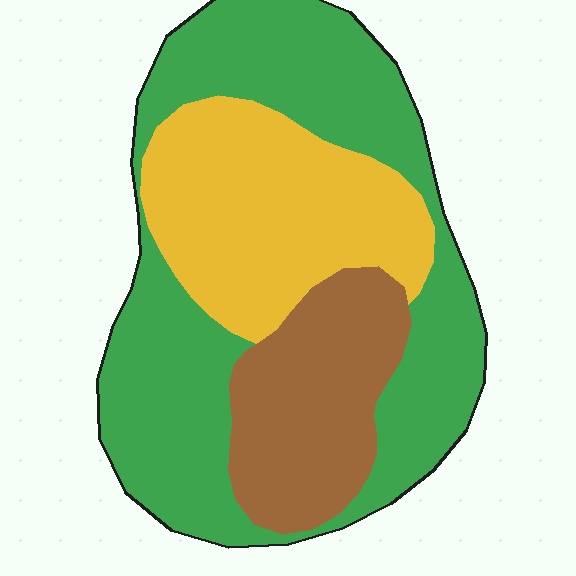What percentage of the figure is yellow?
Yellow takes up between a quarter and a half of the figure.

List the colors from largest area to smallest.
From largest to smallest: green, yellow, brown.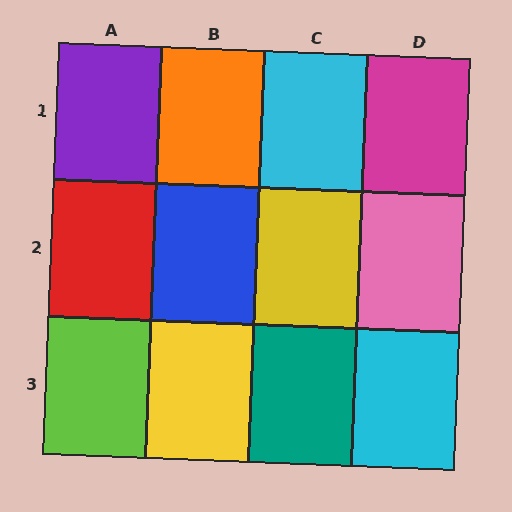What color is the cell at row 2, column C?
Yellow.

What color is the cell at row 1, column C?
Cyan.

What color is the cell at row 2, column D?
Pink.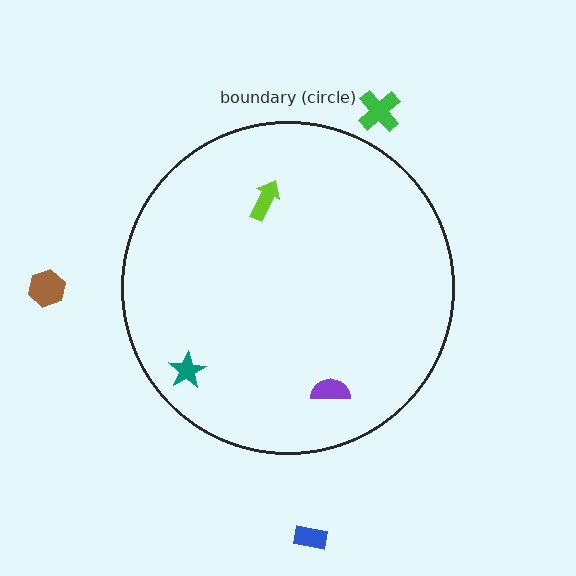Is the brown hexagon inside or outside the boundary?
Outside.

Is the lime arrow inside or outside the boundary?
Inside.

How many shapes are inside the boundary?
3 inside, 3 outside.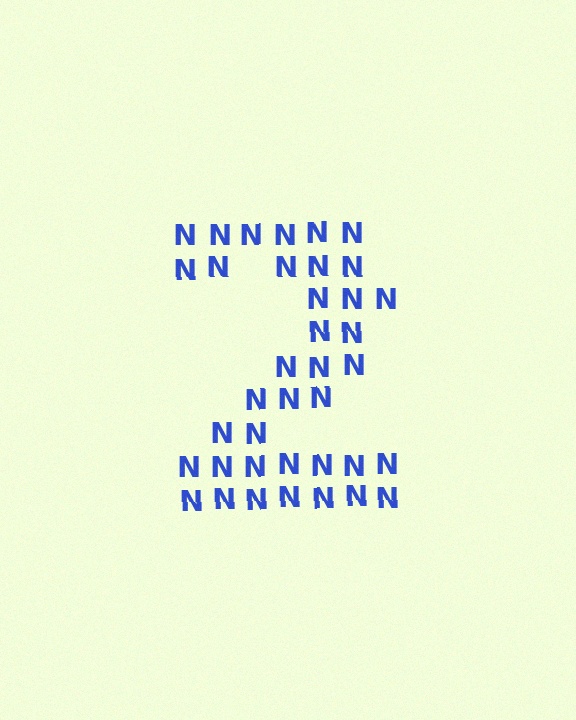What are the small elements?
The small elements are letter N's.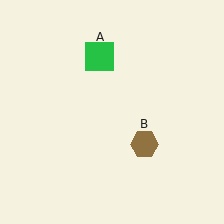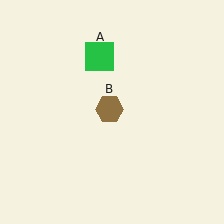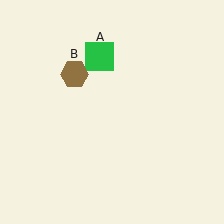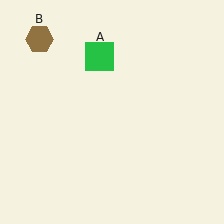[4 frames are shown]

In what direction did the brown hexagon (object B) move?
The brown hexagon (object B) moved up and to the left.